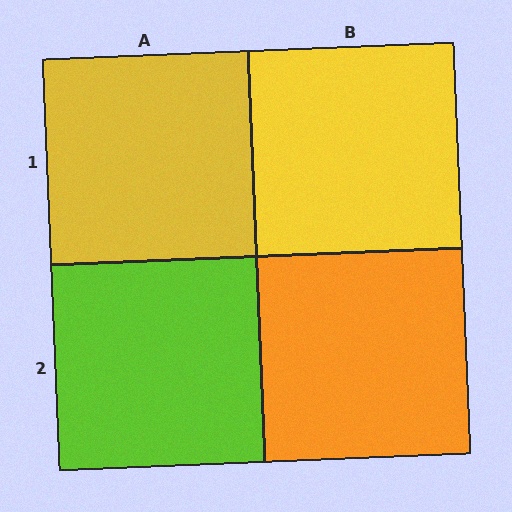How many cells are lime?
1 cell is lime.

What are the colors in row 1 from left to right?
Yellow, yellow.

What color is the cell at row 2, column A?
Lime.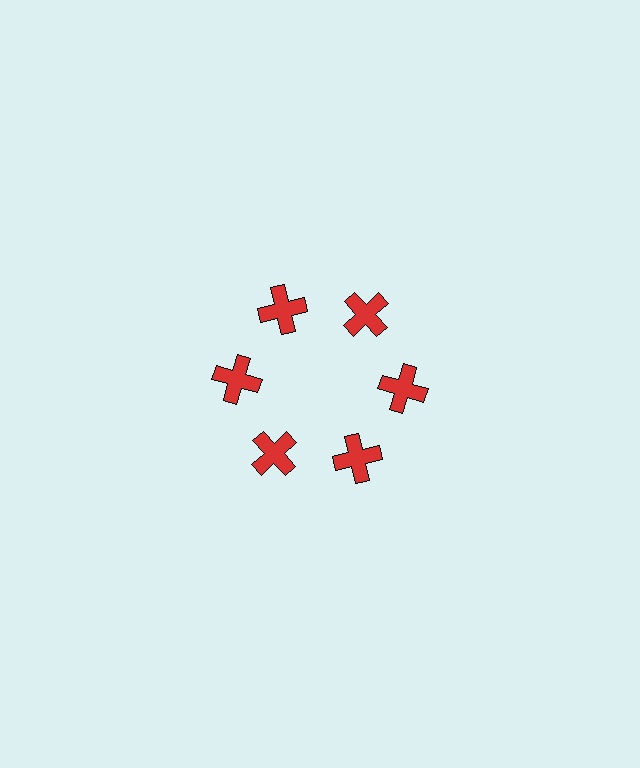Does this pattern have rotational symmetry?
Yes, this pattern has 6-fold rotational symmetry. It looks the same after rotating 60 degrees around the center.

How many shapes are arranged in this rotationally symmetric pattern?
There are 6 shapes, arranged in 6 groups of 1.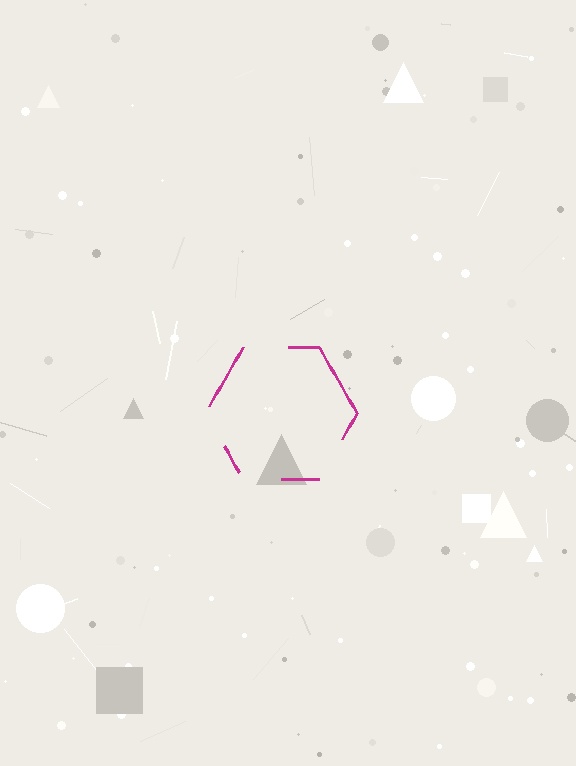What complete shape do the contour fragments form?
The contour fragments form a hexagon.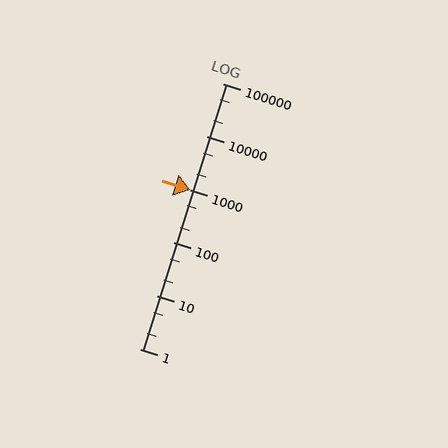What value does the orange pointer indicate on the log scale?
The pointer indicates approximately 980.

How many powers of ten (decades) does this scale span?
The scale spans 5 decades, from 1 to 100000.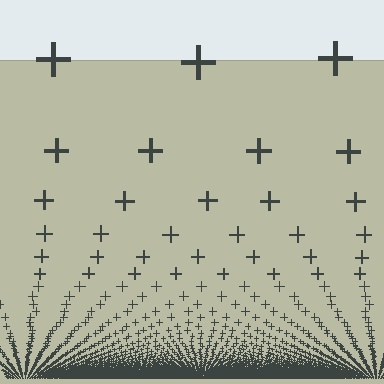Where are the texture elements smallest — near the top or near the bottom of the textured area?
Near the bottom.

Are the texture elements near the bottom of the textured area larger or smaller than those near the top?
Smaller. The gradient is inverted — elements near the bottom are smaller and denser.